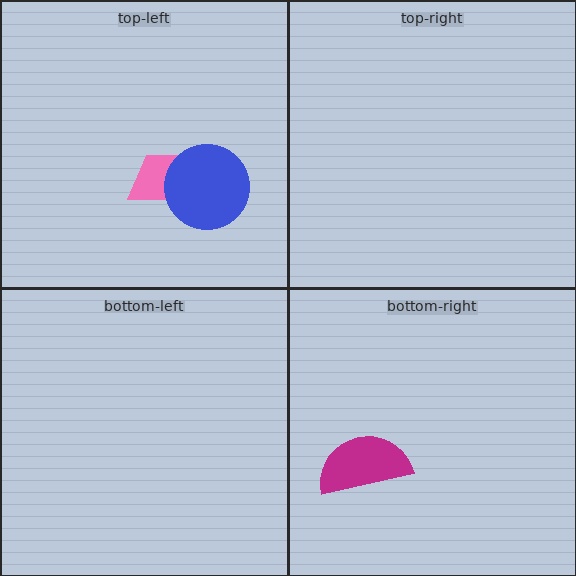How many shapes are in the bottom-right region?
1.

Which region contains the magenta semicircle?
The bottom-right region.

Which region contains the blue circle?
The top-left region.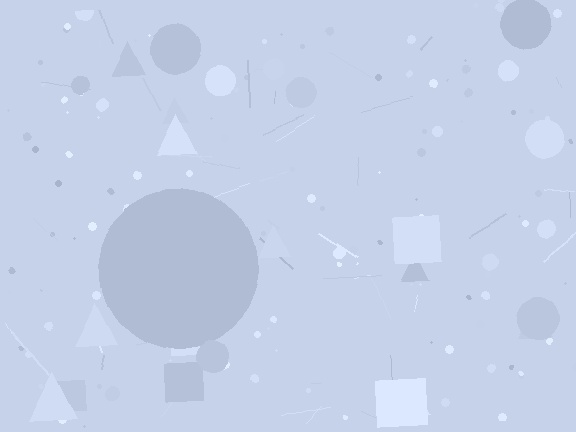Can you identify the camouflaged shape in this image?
The camouflaged shape is a circle.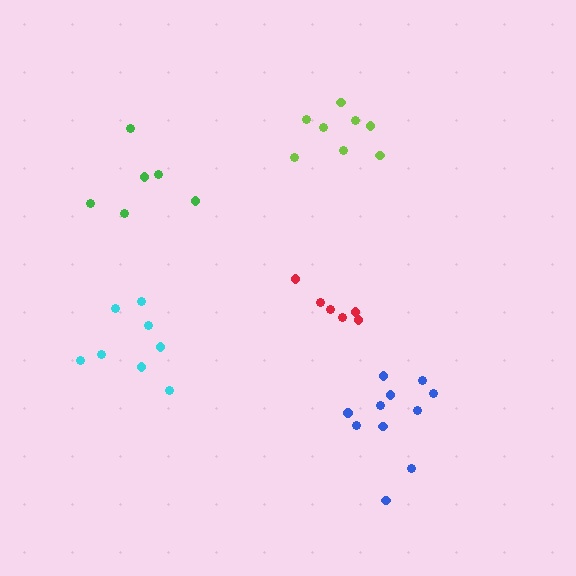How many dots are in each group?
Group 1: 11 dots, Group 2: 8 dots, Group 3: 8 dots, Group 4: 6 dots, Group 5: 6 dots (39 total).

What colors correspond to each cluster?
The clusters are colored: blue, lime, cyan, green, red.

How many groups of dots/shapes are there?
There are 5 groups.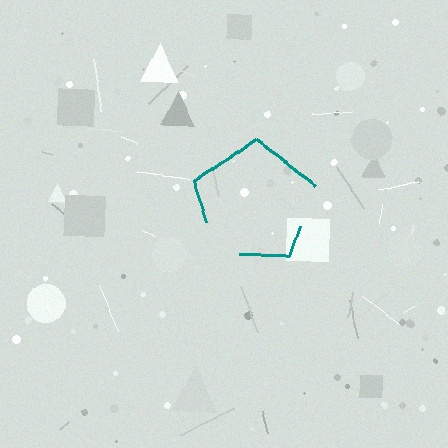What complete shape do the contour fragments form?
The contour fragments form a pentagon.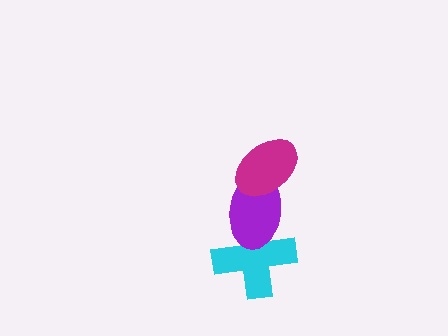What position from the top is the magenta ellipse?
The magenta ellipse is 1st from the top.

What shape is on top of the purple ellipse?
The magenta ellipse is on top of the purple ellipse.